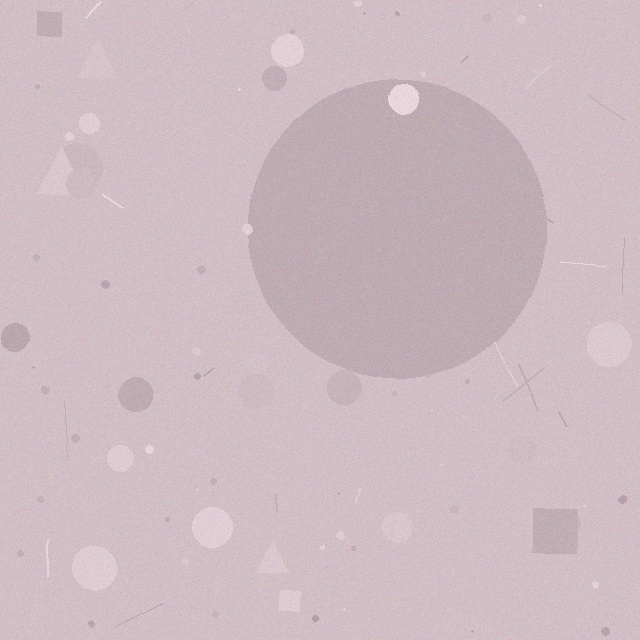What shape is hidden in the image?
A circle is hidden in the image.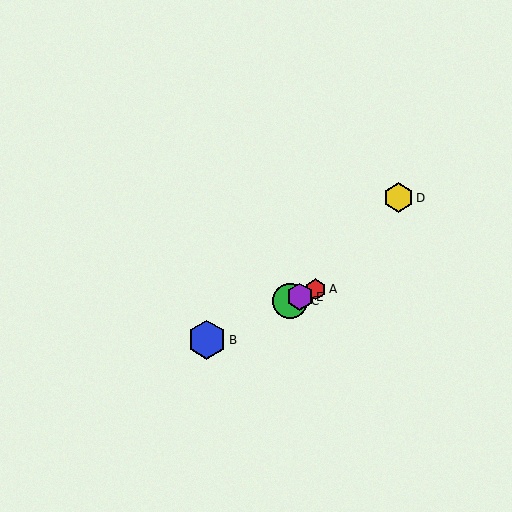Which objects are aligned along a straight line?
Objects A, B, C, E are aligned along a straight line.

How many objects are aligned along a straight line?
4 objects (A, B, C, E) are aligned along a straight line.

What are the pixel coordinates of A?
Object A is at (316, 289).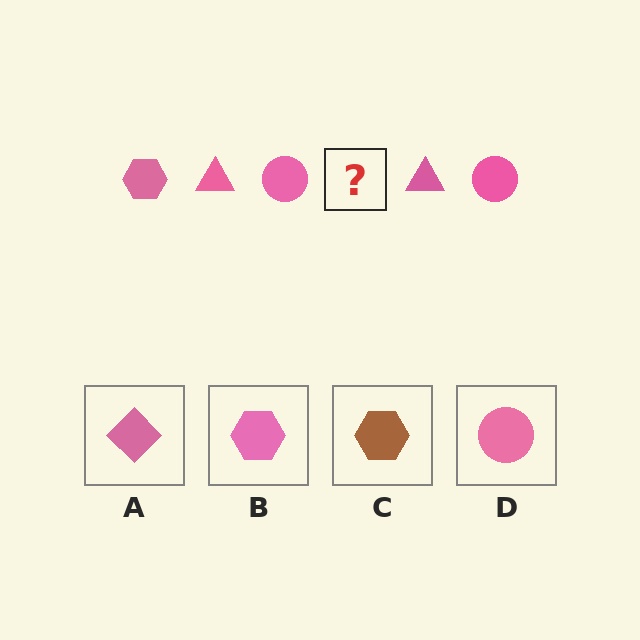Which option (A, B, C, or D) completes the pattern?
B.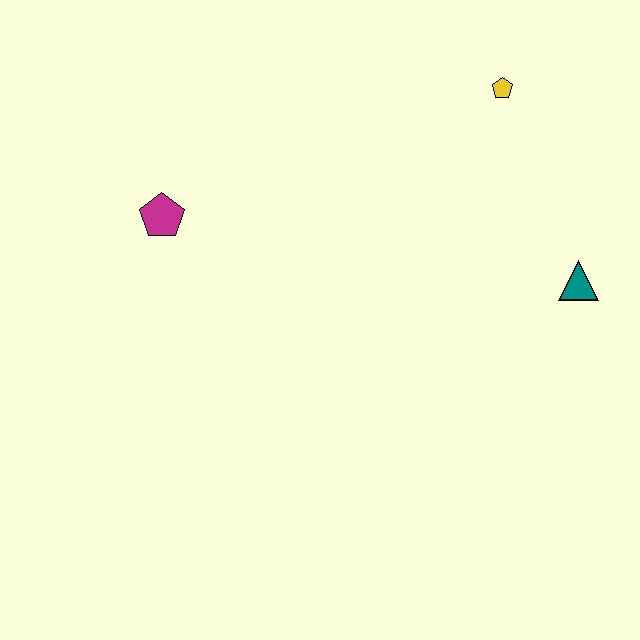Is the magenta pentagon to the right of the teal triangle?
No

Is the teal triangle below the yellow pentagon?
Yes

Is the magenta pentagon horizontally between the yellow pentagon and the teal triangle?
No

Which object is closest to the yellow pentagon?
The teal triangle is closest to the yellow pentagon.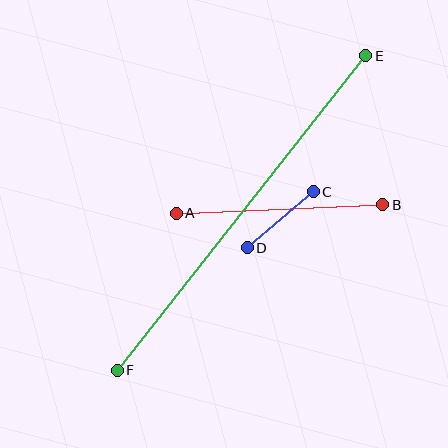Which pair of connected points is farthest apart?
Points E and F are farthest apart.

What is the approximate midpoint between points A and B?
The midpoint is at approximately (280, 209) pixels.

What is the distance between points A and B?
The distance is approximately 206 pixels.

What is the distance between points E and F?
The distance is approximately 401 pixels.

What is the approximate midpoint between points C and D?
The midpoint is at approximately (280, 220) pixels.